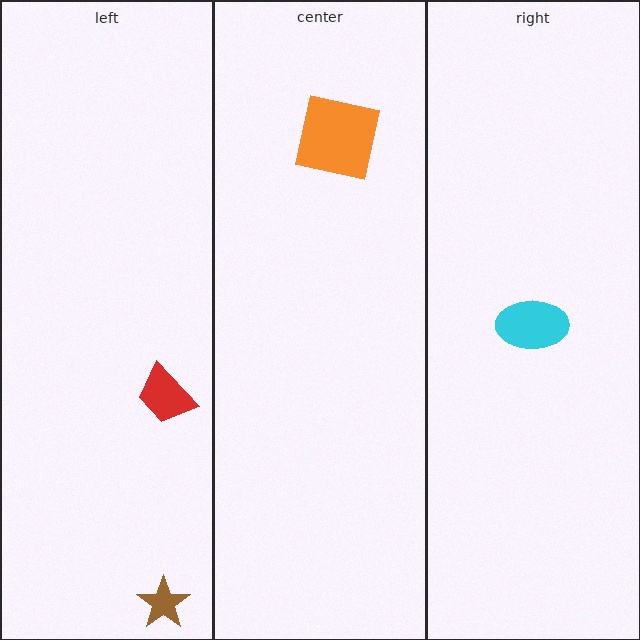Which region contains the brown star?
The left region.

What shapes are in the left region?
The brown star, the red trapezoid.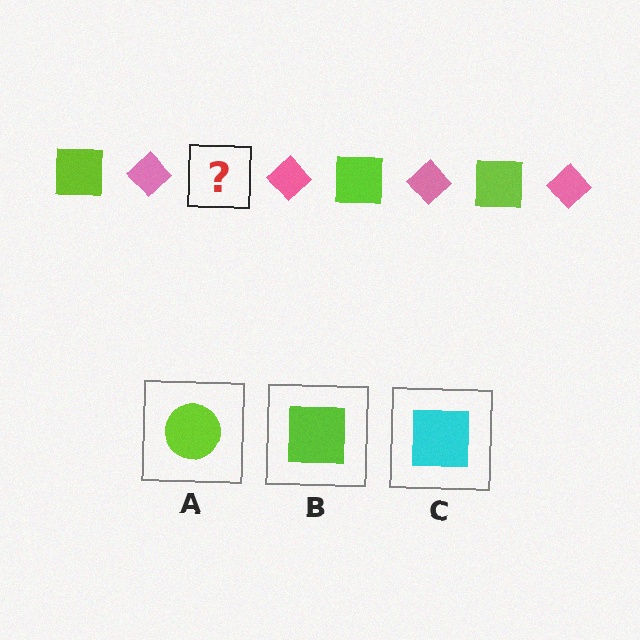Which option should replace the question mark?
Option B.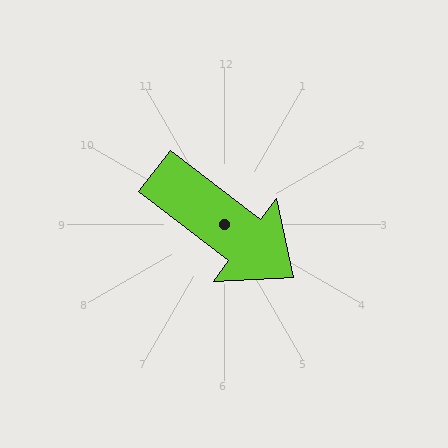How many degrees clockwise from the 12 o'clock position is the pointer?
Approximately 127 degrees.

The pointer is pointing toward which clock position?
Roughly 4 o'clock.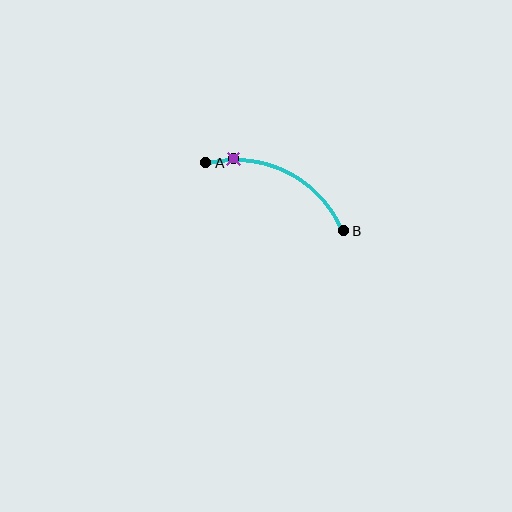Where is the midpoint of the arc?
The arc midpoint is the point on the curve farthest from the straight line joining A and B. It sits above that line.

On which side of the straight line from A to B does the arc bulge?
The arc bulges above the straight line connecting A and B.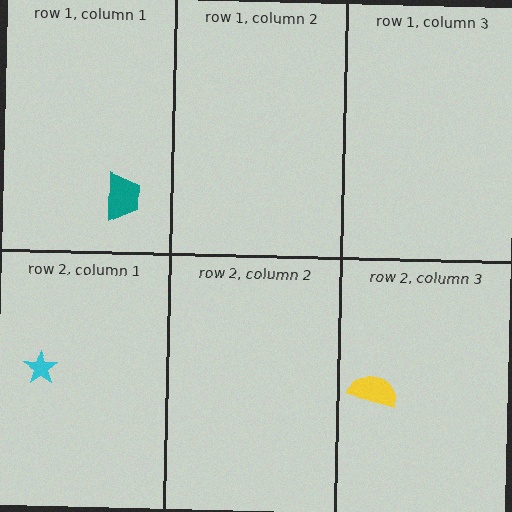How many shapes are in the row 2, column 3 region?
1.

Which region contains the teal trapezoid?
The row 1, column 1 region.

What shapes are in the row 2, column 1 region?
The cyan star.